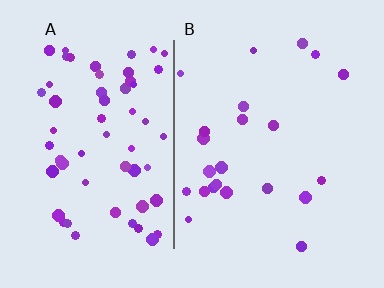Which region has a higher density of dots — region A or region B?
A (the left).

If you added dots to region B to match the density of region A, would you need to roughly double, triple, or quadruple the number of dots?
Approximately triple.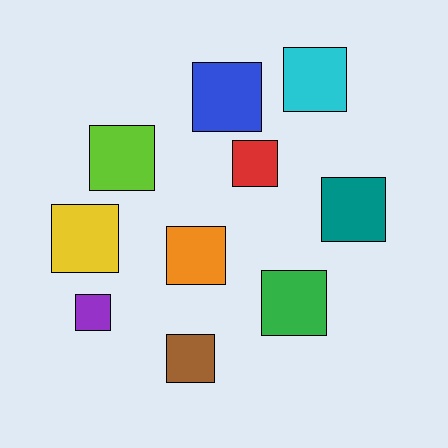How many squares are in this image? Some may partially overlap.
There are 10 squares.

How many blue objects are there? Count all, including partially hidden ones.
There is 1 blue object.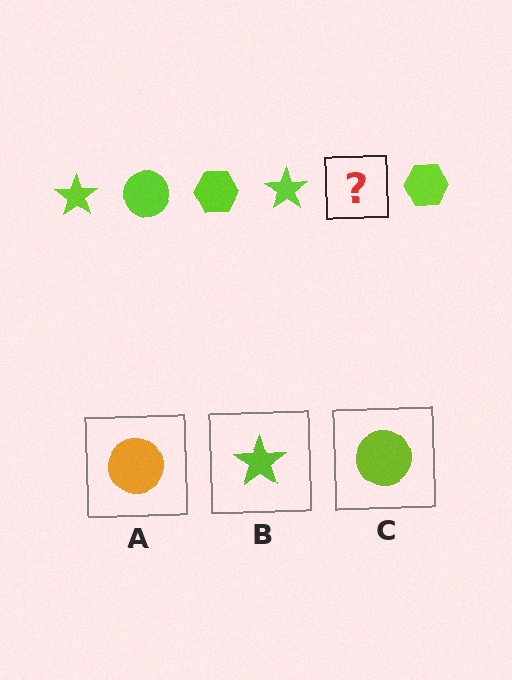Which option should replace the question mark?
Option C.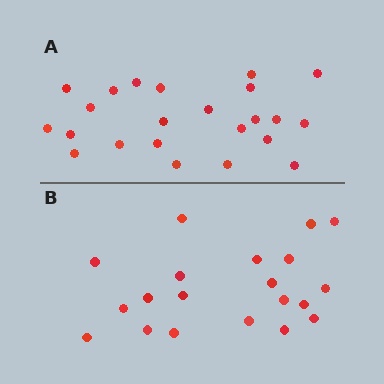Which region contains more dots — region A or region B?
Region A (the top region) has more dots.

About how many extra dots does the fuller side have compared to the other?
Region A has just a few more — roughly 2 or 3 more dots than region B.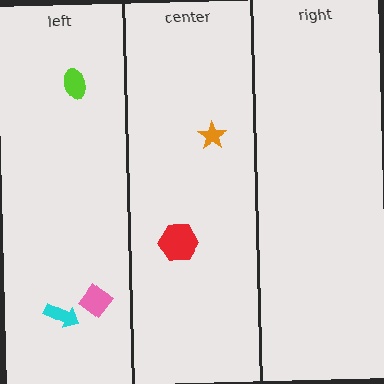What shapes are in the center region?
The red hexagon, the orange star.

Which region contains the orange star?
The center region.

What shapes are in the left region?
The lime ellipse, the cyan arrow, the pink diamond.